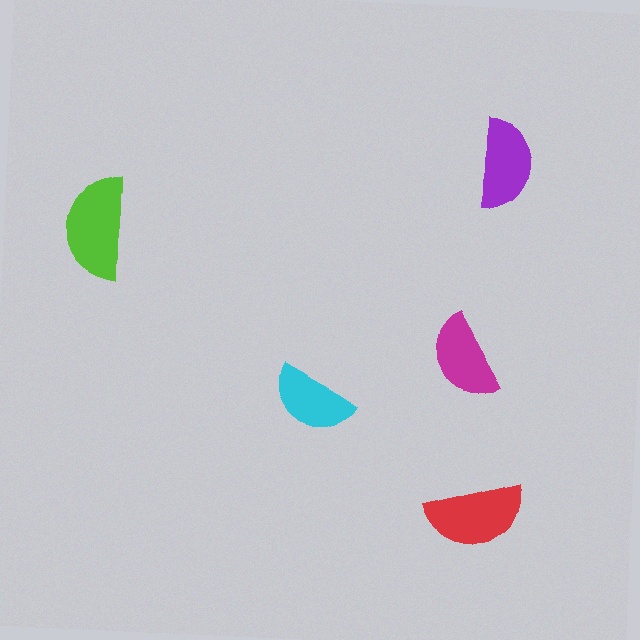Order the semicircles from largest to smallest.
the lime one, the red one, the purple one, the magenta one, the cyan one.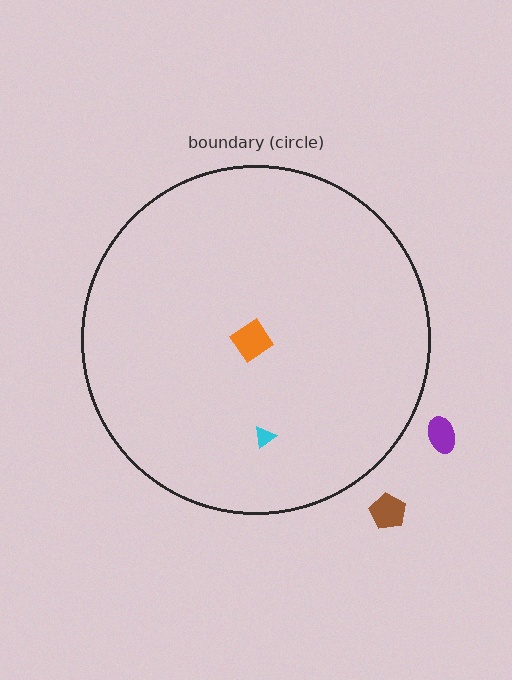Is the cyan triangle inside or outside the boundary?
Inside.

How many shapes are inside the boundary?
2 inside, 2 outside.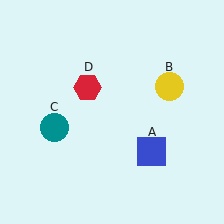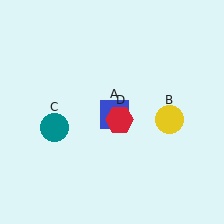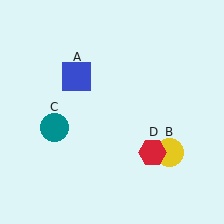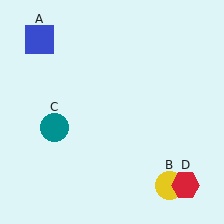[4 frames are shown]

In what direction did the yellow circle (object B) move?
The yellow circle (object B) moved down.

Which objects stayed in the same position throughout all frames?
Teal circle (object C) remained stationary.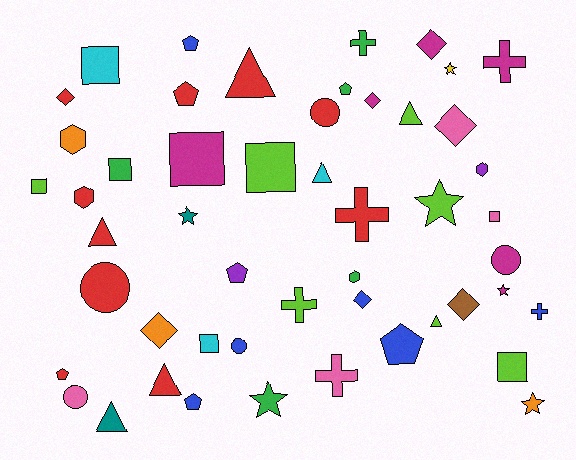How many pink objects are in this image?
There are 4 pink objects.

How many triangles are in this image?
There are 7 triangles.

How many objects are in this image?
There are 50 objects.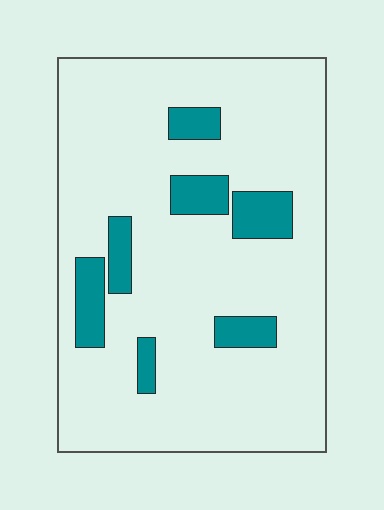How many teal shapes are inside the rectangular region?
7.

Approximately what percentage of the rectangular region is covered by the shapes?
Approximately 15%.